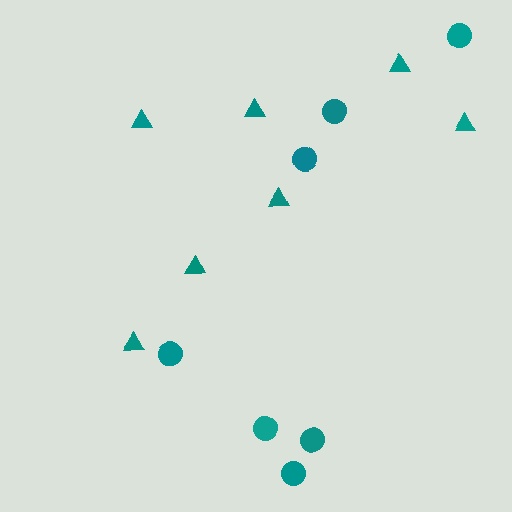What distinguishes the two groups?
There are 2 groups: one group of circles (7) and one group of triangles (7).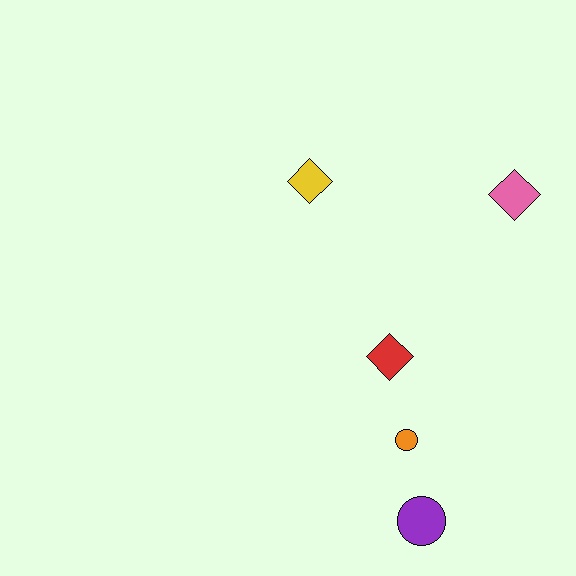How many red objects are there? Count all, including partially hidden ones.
There is 1 red object.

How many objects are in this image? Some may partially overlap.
There are 5 objects.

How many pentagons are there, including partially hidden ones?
There are no pentagons.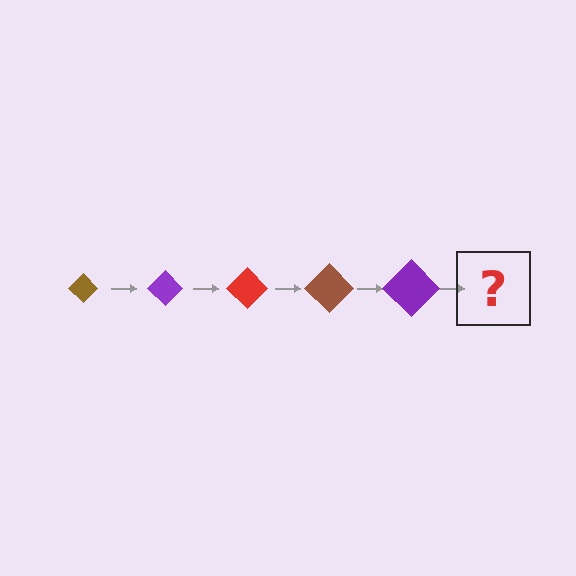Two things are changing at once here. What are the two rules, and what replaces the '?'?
The two rules are that the diamond grows larger each step and the color cycles through brown, purple, and red. The '?' should be a red diamond, larger than the previous one.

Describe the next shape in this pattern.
It should be a red diamond, larger than the previous one.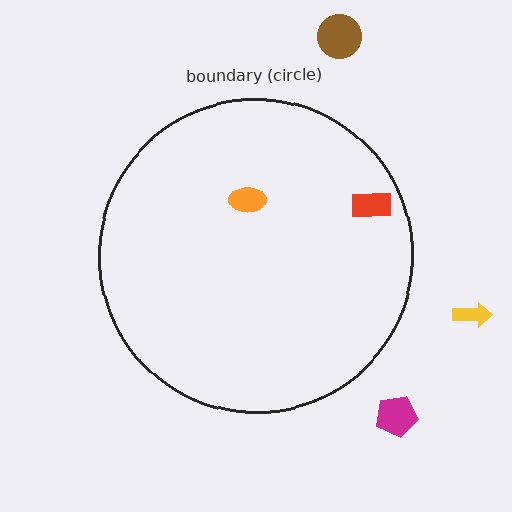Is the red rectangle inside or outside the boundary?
Inside.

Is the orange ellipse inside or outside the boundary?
Inside.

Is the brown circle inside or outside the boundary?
Outside.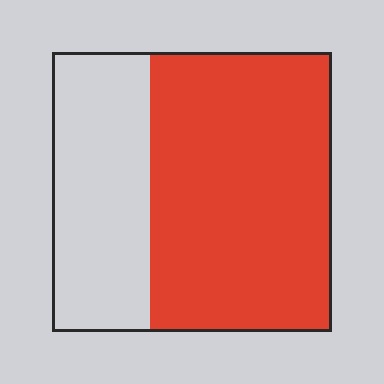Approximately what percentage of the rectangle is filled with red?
Approximately 65%.